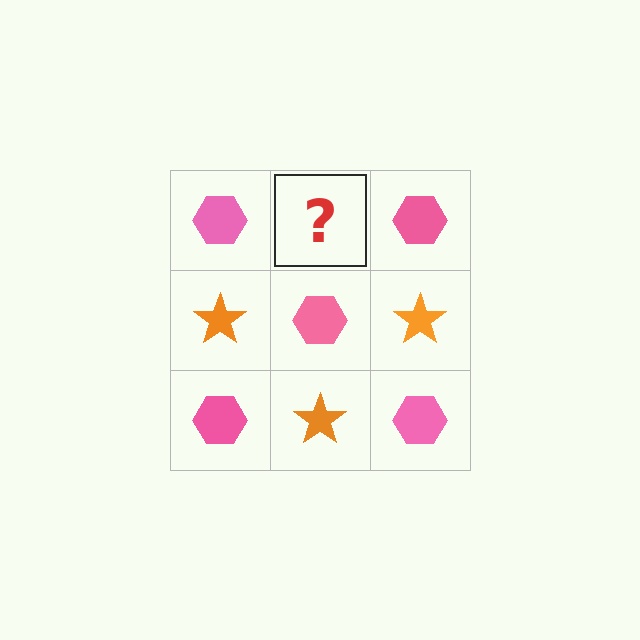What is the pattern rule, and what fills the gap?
The rule is that it alternates pink hexagon and orange star in a checkerboard pattern. The gap should be filled with an orange star.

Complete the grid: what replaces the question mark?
The question mark should be replaced with an orange star.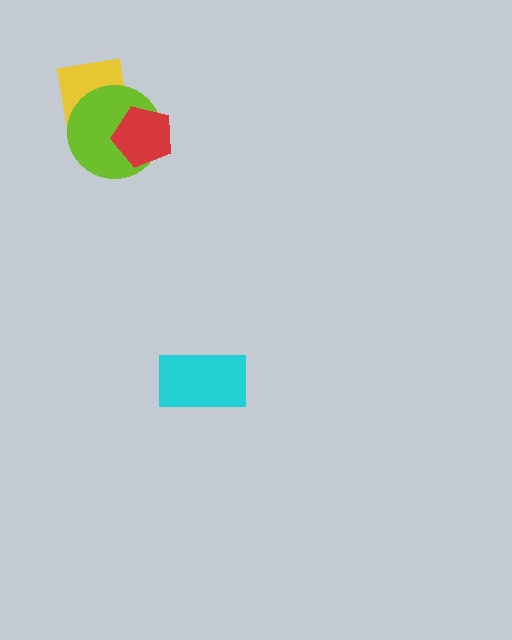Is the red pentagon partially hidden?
No, no other shape covers it.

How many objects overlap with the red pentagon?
1 object overlaps with the red pentagon.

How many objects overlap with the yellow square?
1 object overlaps with the yellow square.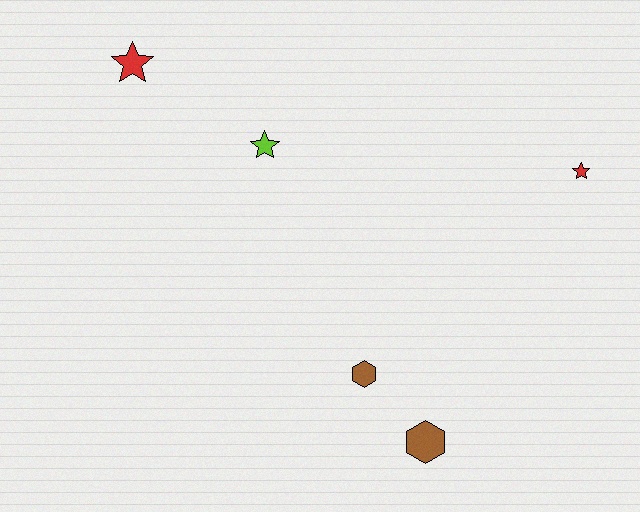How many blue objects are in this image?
There are no blue objects.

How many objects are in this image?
There are 5 objects.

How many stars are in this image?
There are 3 stars.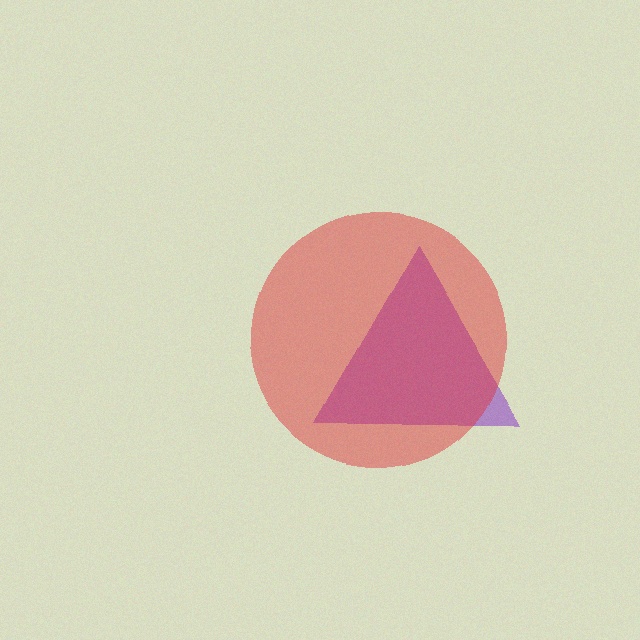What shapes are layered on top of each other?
The layered shapes are: a purple triangle, a red circle.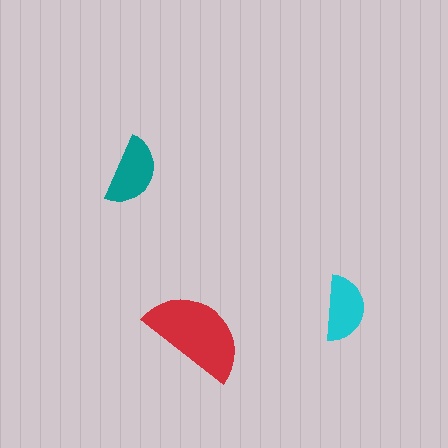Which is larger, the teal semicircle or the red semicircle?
The red one.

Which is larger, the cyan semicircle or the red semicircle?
The red one.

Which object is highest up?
The teal semicircle is topmost.